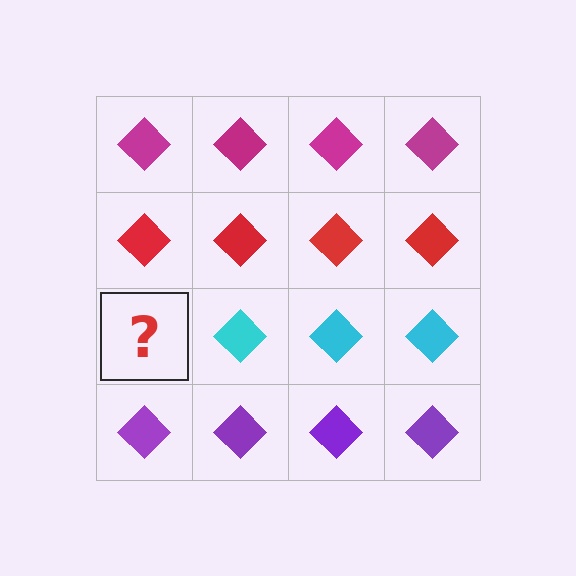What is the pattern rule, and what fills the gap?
The rule is that each row has a consistent color. The gap should be filled with a cyan diamond.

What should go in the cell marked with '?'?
The missing cell should contain a cyan diamond.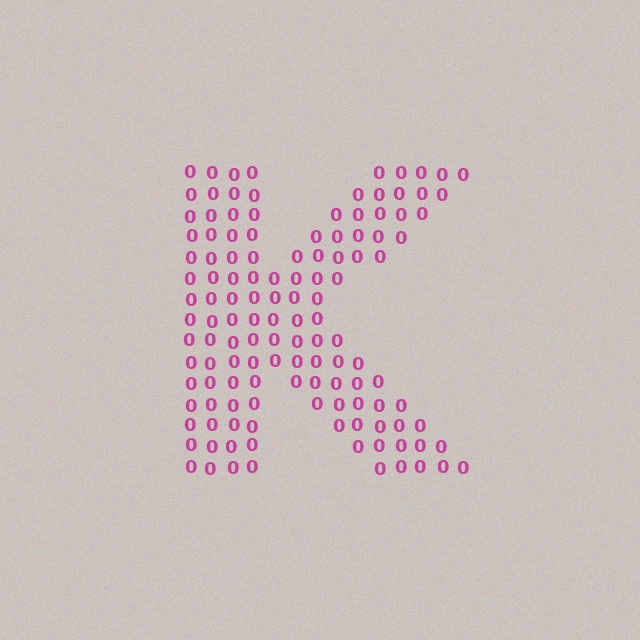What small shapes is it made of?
It is made of small digit 0's.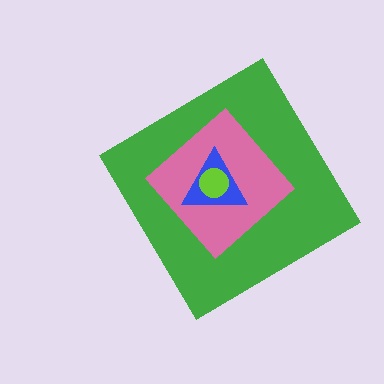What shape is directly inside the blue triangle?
The lime circle.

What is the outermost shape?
The green diamond.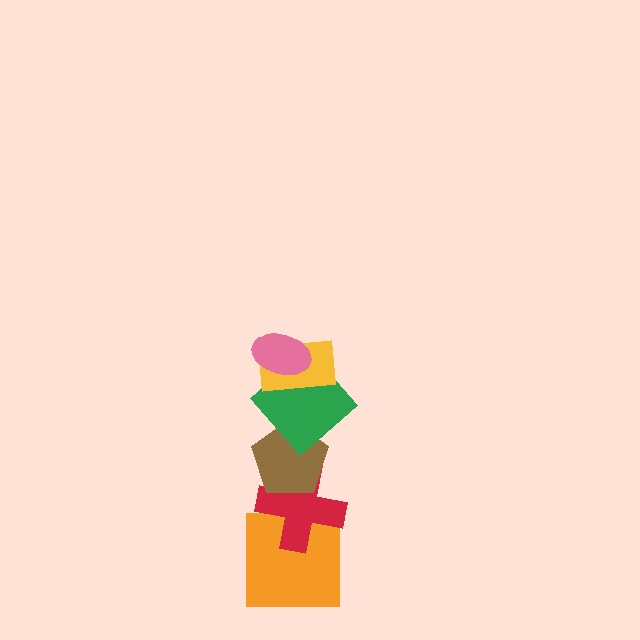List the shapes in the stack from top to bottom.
From top to bottom: the pink ellipse, the yellow rectangle, the green diamond, the brown pentagon, the red cross, the orange square.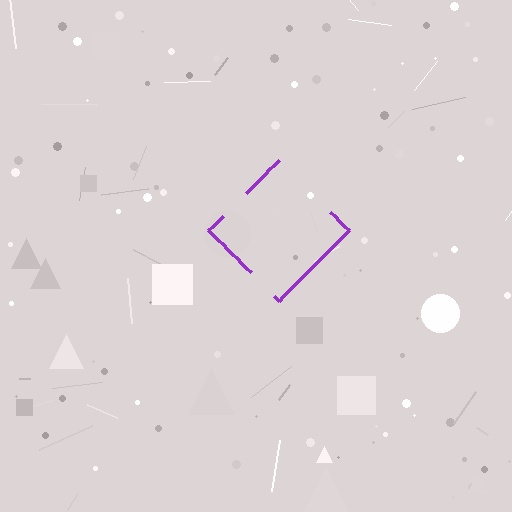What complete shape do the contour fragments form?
The contour fragments form a diamond.